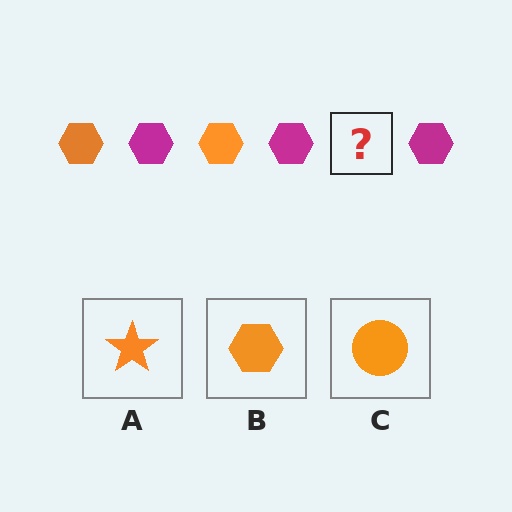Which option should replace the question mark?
Option B.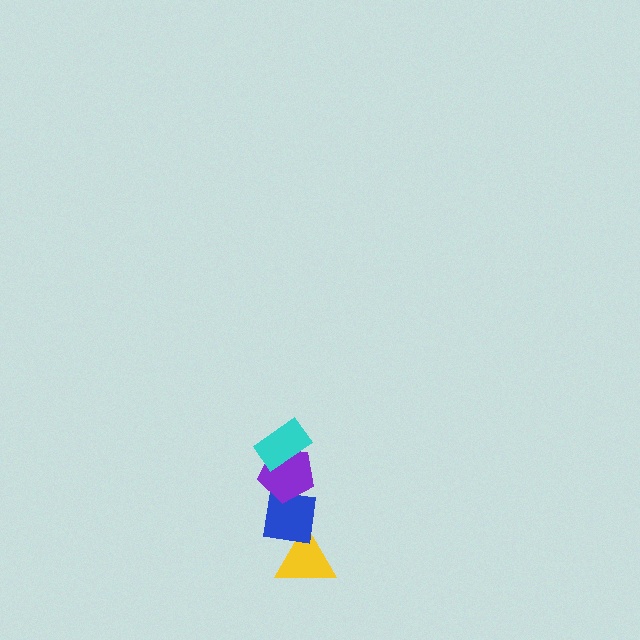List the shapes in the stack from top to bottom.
From top to bottom: the cyan rectangle, the purple pentagon, the blue square, the yellow triangle.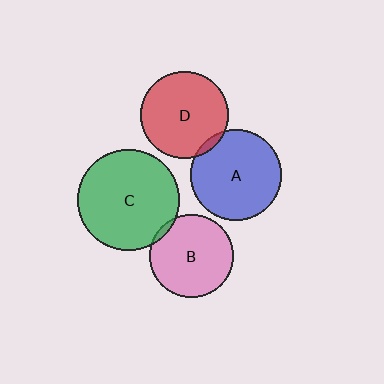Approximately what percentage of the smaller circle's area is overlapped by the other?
Approximately 5%.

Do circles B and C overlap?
Yes.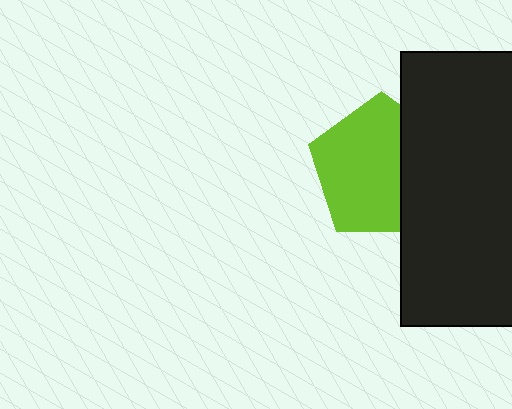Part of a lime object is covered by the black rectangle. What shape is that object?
It is a pentagon.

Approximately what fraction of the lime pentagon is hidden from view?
Roughly 33% of the lime pentagon is hidden behind the black rectangle.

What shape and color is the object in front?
The object in front is a black rectangle.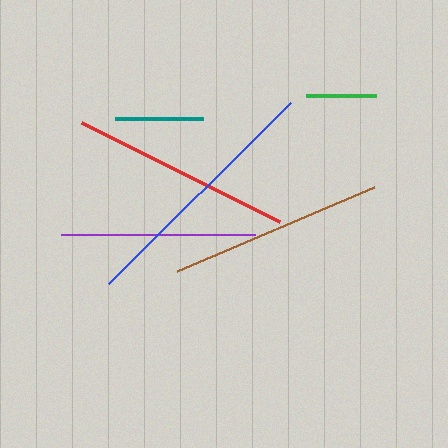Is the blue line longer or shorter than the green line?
The blue line is longer than the green line.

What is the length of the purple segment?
The purple segment is approximately 194 pixels long.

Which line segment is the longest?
The blue line is the longest at approximately 257 pixels.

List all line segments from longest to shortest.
From longest to shortest: blue, red, brown, purple, teal, green.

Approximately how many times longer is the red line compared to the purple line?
The red line is approximately 1.1 times the length of the purple line.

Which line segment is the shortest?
The green line is the shortest at approximately 70 pixels.